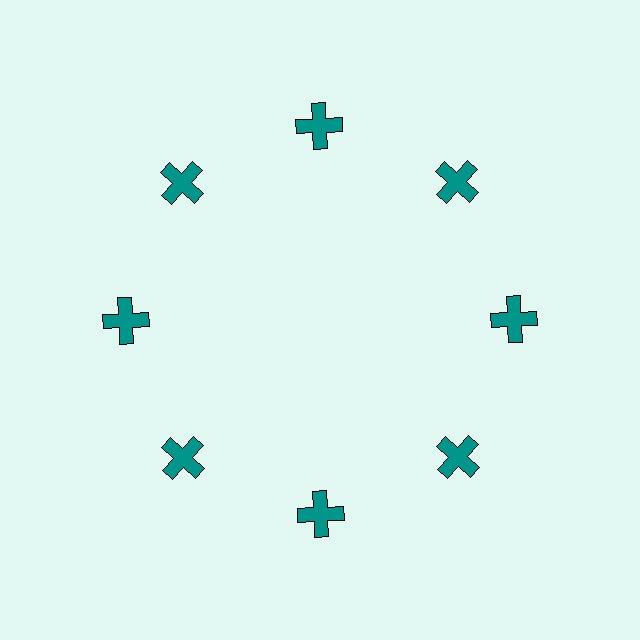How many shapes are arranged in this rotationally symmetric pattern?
There are 8 shapes, arranged in 8 groups of 1.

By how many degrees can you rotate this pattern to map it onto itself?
The pattern maps onto itself every 45 degrees of rotation.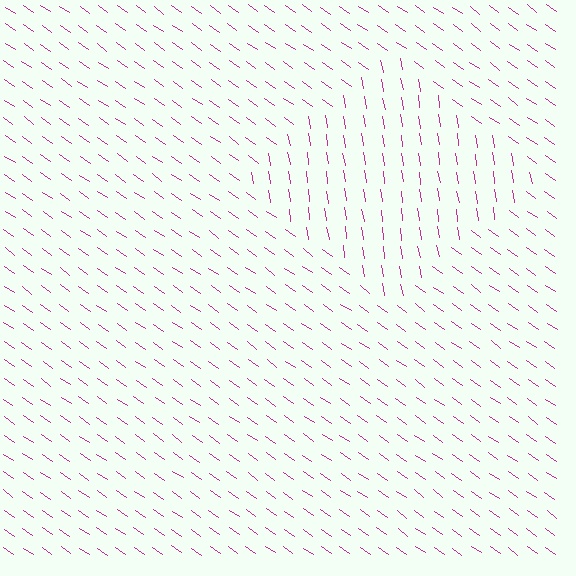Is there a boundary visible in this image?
Yes, there is a texture boundary formed by a change in line orientation.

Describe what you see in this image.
The image is filled with small magenta line segments. A diamond region in the image has lines oriented differently from the surrounding lines, creating a visible texture boundary.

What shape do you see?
I see a diamond.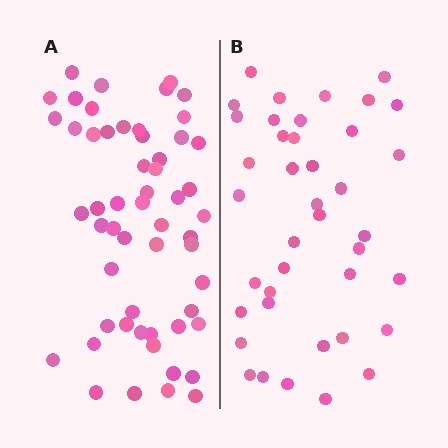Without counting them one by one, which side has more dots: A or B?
Region A (the left region) has more dots.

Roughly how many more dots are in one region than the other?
Region A has approximately 15 more dots than region B.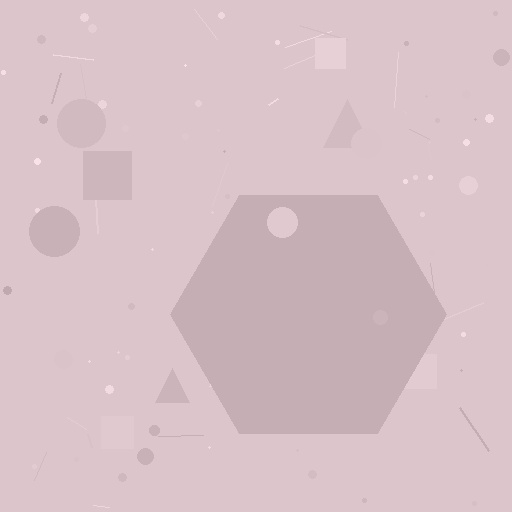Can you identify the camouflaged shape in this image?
The camouflaged shape is a hexagon.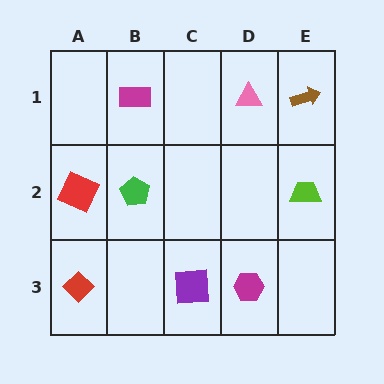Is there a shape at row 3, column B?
No, that cell is empty.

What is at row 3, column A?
A red diamond.